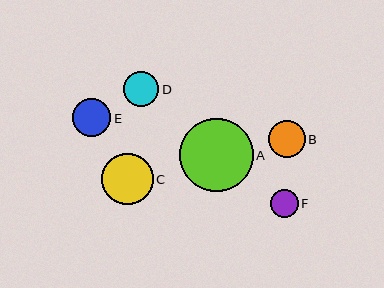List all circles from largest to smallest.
From largest to smallest: A, C, E, B, D, F.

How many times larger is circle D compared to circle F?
Circle D is approximately 1.3 times the size of circle F.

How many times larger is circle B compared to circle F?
Circle B is approximately 1.3 times the size of circle F.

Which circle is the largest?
Circle A is the largest with a size of approximately 74 pixels.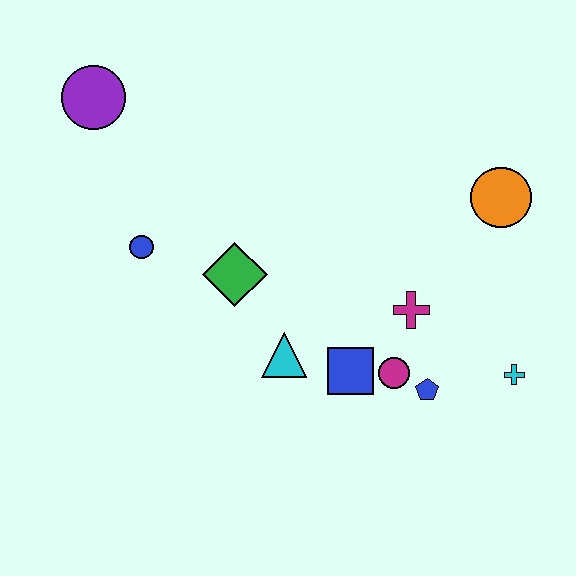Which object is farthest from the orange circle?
The purple circle is farthest from the orange circle.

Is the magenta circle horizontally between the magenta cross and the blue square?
Yes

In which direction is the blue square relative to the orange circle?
The blue square is below the orange circle.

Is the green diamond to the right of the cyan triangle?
No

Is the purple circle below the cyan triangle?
No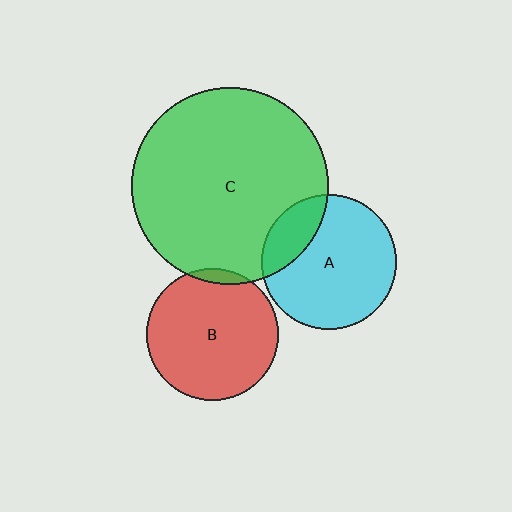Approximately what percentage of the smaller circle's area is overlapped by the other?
Approximately 5%.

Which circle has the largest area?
Circle C (green).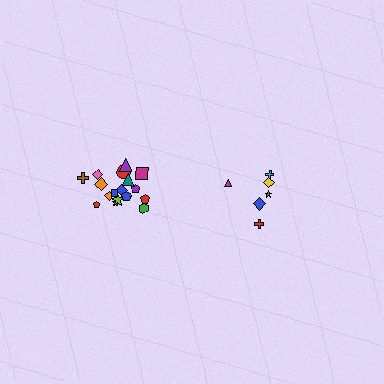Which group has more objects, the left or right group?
The left group.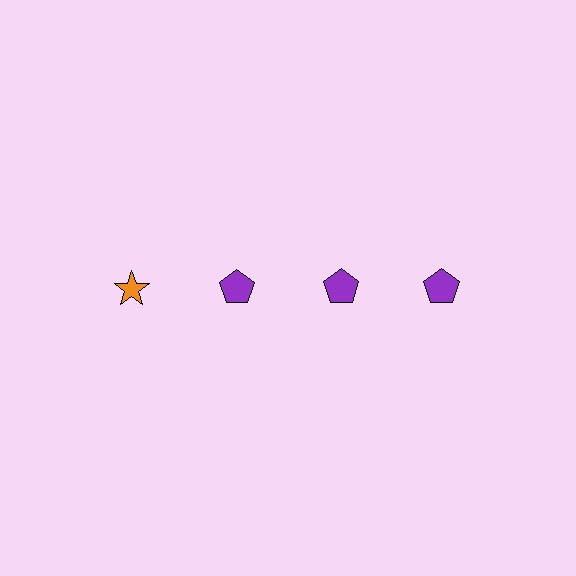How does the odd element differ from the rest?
It differs in both color (orange instead of purple) and shape (star instead of pentagon).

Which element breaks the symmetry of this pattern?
The orange star in the top row, leftmost column breaks the symmetry. All other shapes are purple pentagons.